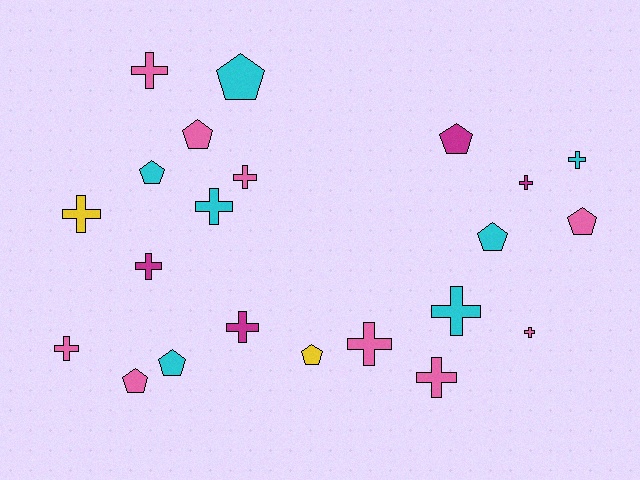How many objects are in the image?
There are 22 objects.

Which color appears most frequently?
Pink, with 9 objects.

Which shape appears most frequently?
Cross, with 13 objects.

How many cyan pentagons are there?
There are 4 cyan pentagons.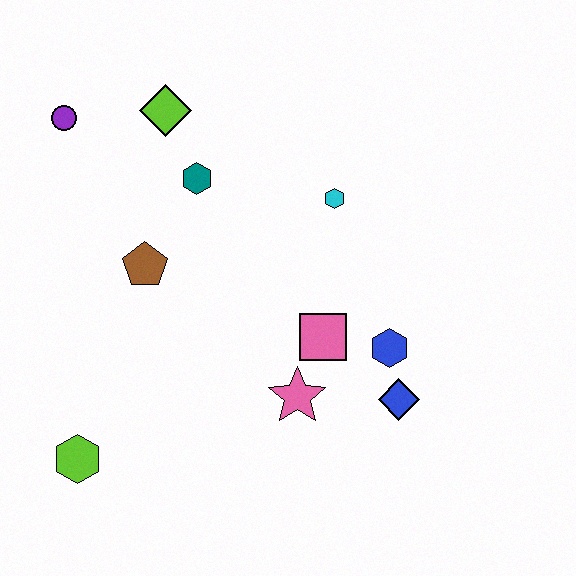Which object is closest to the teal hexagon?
The lime diamond is closest to the teal hexagon.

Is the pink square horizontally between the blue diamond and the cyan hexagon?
No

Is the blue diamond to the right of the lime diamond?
Yes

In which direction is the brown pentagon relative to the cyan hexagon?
The brown pentagon is to the left of the cyan hexagon.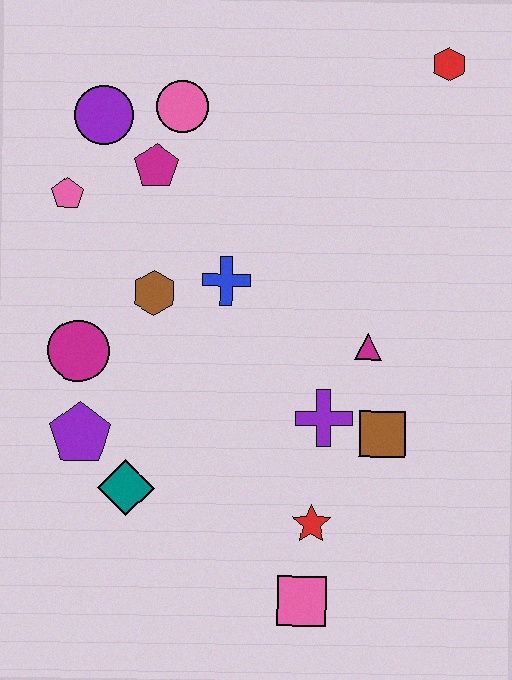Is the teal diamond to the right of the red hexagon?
No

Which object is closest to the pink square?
The red star is closest to the pink square.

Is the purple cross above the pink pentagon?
No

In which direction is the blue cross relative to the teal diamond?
The blue cross is above the teal diamond.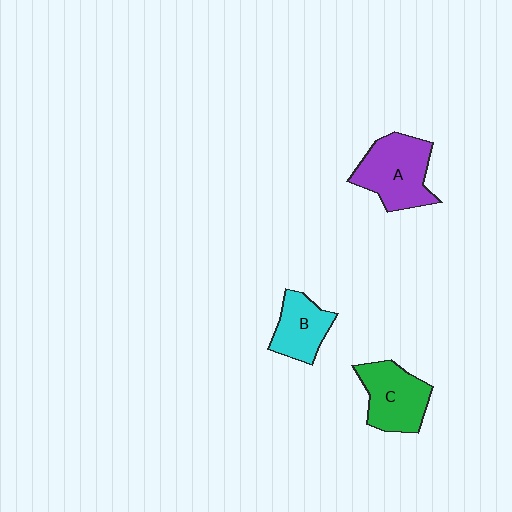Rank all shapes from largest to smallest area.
From largest to smallest: A (purple), C (green), B (cyan).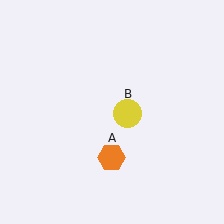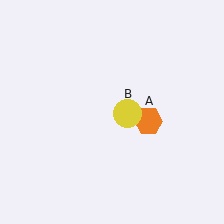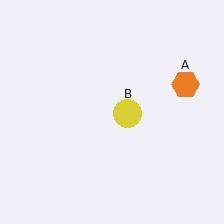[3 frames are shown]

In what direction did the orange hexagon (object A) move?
The orange hexagon (object A) moved up and to the right.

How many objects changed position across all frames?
1 object changed position: orange hexagon (object A).